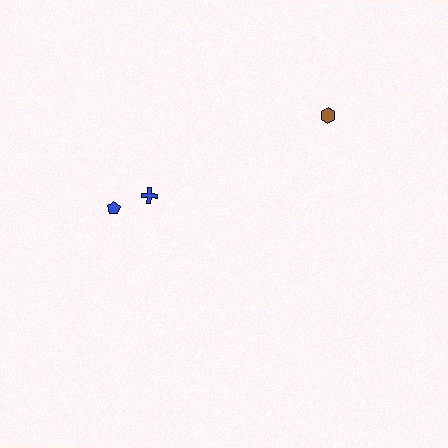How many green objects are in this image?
There are no green objects.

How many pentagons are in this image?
There is 1 pentagon.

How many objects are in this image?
There are 3 objects.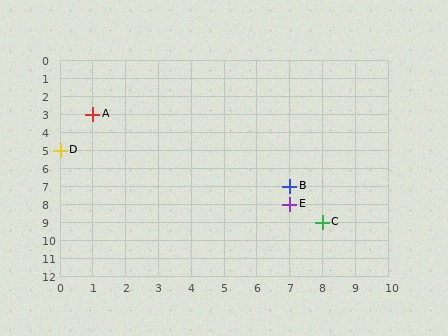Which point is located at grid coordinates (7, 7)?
Point B is at (7, 7).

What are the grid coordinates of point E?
Point E is at grid coordinates (7, 8).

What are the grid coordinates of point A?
Point A is at grid coordinates (1, 3).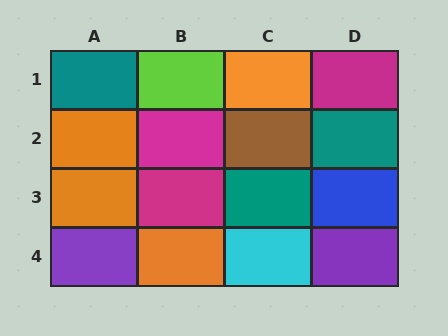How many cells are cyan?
1 cell is cyan.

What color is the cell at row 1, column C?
Orange.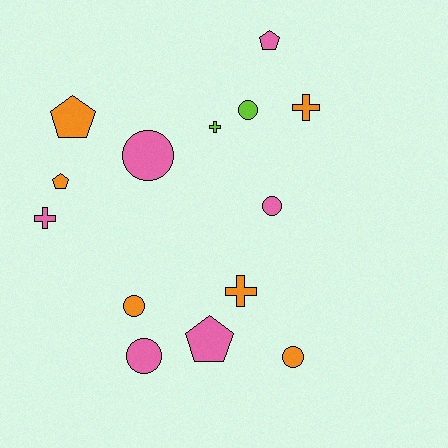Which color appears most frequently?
Pink, with 6 objects.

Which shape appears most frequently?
Circle, with 6 objects.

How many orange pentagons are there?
There are 2 orange pentagons.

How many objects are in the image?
There are 14 objects.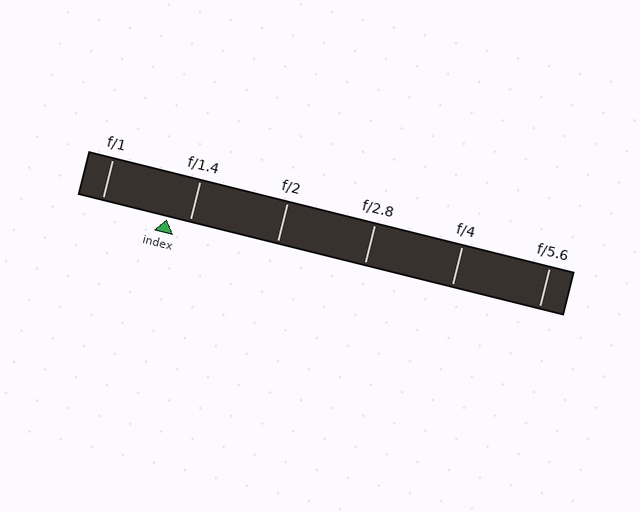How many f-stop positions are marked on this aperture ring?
There are 6 f-stop positions marked.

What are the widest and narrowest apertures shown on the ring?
The widest aperture shown is f/1 and the narrowest is f/5.6.